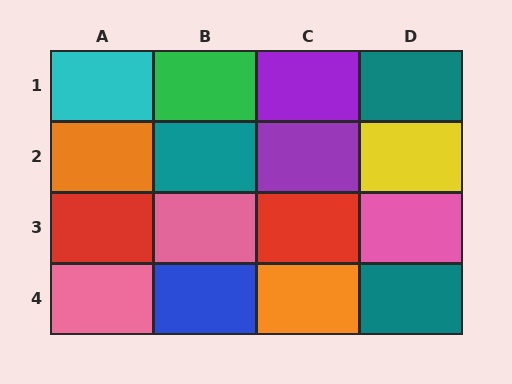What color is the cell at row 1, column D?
Teal.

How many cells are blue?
1 cell is blue.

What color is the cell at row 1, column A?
Cyan.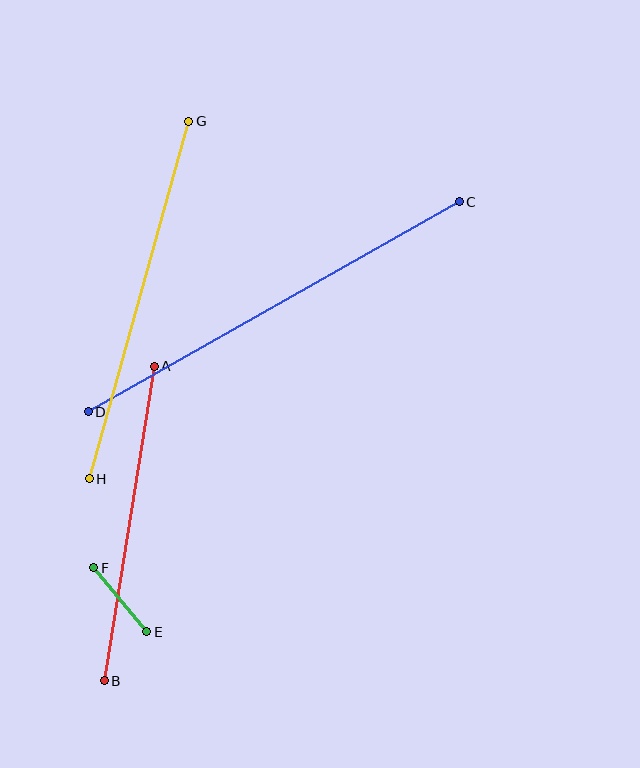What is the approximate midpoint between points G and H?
The midpoint is at approximately (139, 300) pixels.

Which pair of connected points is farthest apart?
Points C and D are farthest apart.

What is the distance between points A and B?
The distance is approximately 318 pixels.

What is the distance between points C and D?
The distance is approximately 426 pixels.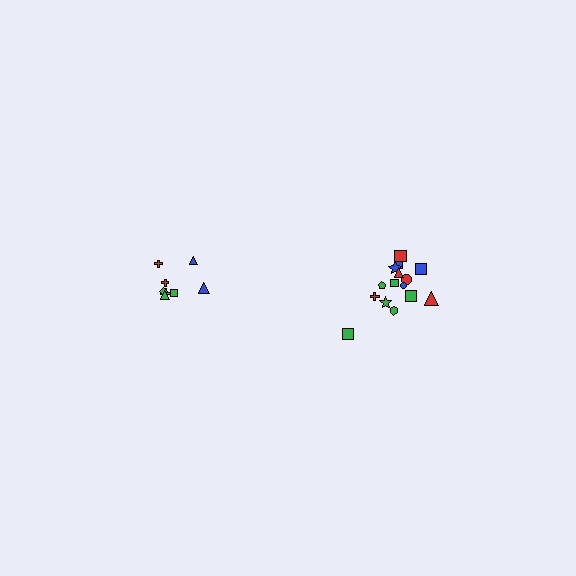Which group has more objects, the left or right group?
The right group.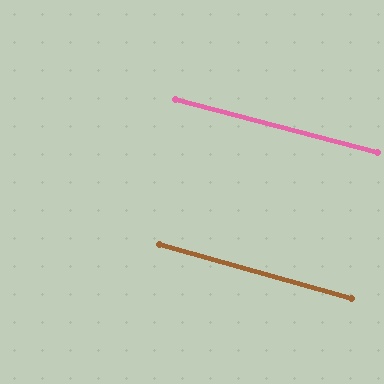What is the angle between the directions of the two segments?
Approximately 1 degree.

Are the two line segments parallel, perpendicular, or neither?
Parallel — their directions differ by only 1.3°.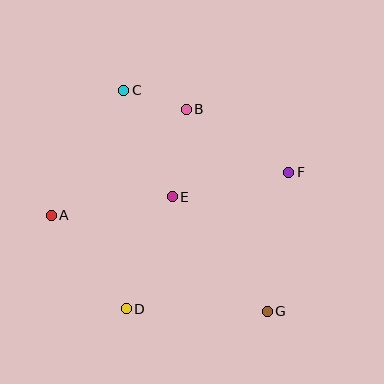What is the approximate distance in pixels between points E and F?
The distance between E and F is approximately 119 pixels.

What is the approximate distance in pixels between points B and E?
The distance between B and E is approximately 89 pixels.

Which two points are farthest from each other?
Points C and G are farthest from each other.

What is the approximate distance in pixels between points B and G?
The distance between B and G is approximately 218 pixels.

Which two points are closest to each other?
Points B and C are closest to each other.